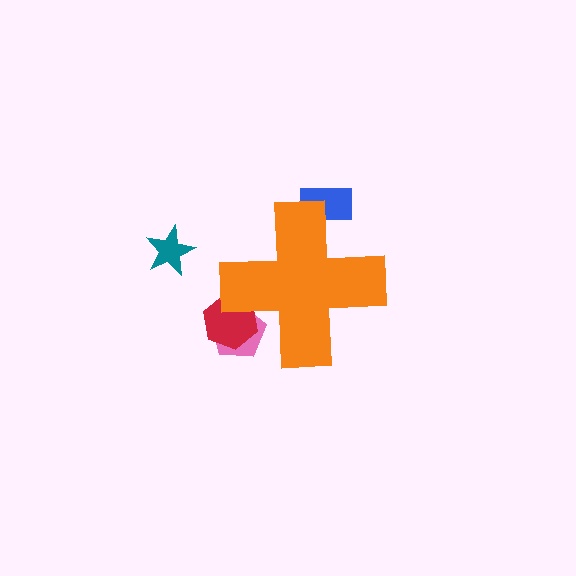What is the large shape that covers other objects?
An orange cross.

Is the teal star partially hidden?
No, the teal star is fully visible.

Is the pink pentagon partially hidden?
Yes, the pink pentagon is partially hidden behind the orange cross.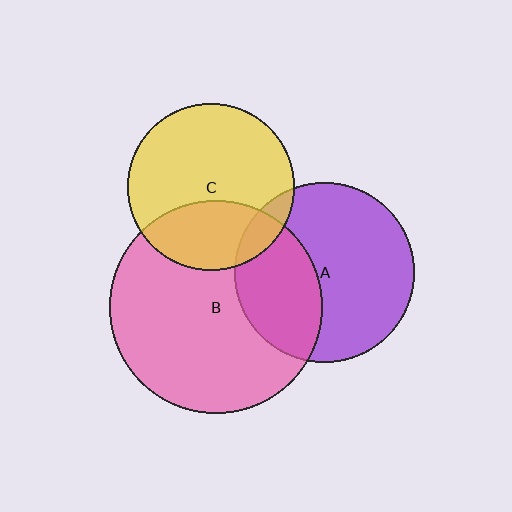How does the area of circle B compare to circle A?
Approximately 1.4 times.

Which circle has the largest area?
Circle B (pink).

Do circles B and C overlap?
Yes.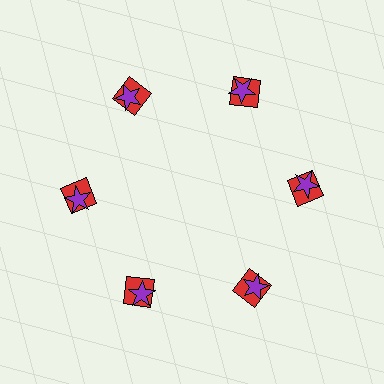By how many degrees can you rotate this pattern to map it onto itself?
The pattern maps onto itself every 60 degrees of rotation.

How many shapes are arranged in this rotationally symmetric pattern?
There are 12 shapes, arranged in 6 groups of 2.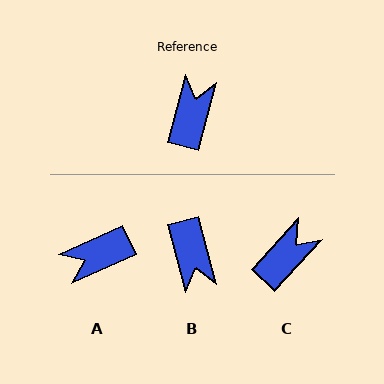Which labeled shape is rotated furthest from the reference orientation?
B, about 150 degrees away.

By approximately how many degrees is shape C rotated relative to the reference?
Approximately 27 degrees clockwise.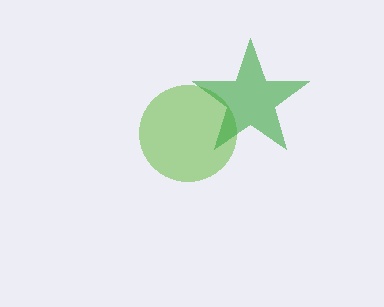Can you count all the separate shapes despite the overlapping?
Yes, there are 2 separate shapes.